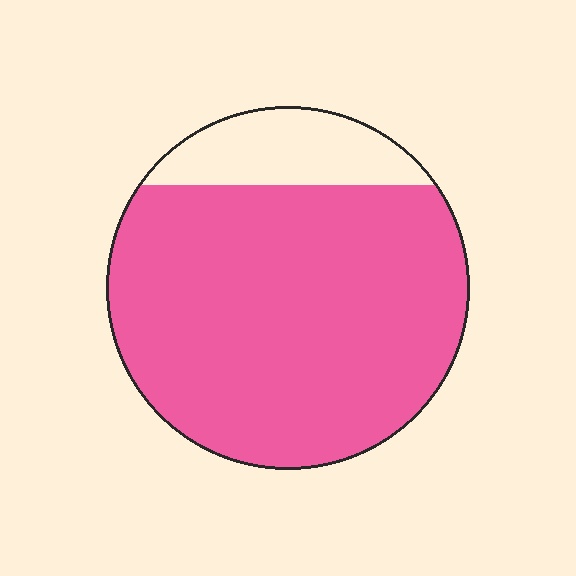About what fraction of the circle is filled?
About five sixths (5/6).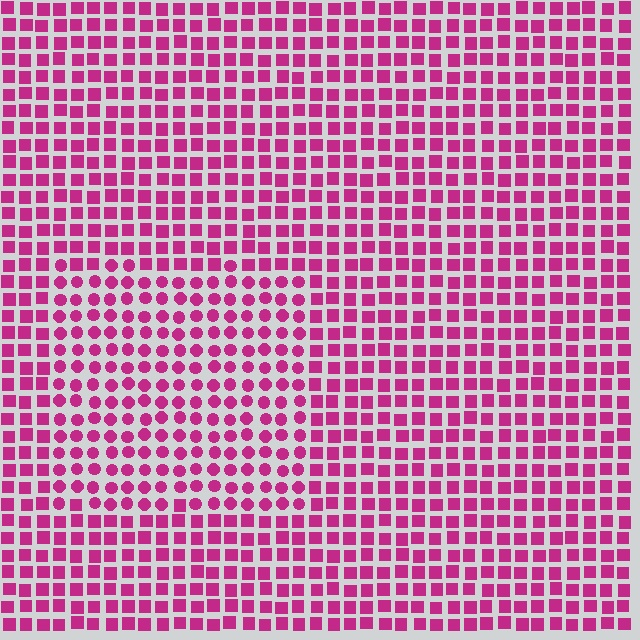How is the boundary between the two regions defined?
The boundary is defined by a change in element shape: circles inside vs. squares outside. All elements share the same color and spacing.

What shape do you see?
I see a rectangle.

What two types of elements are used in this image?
The image uses circles inside the rectangle region and squares outside it.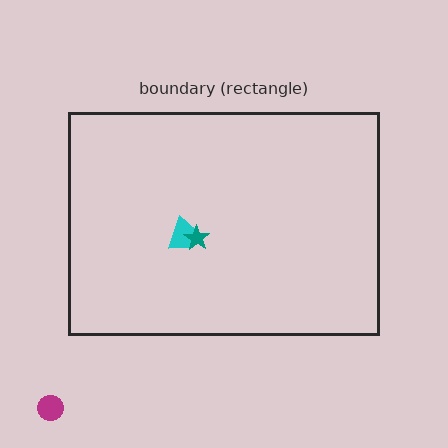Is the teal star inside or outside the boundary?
Inside.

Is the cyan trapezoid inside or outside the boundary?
Inside.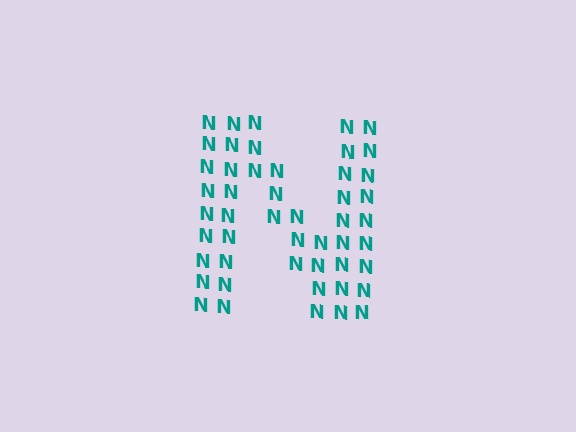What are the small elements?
The small elements are letter N's.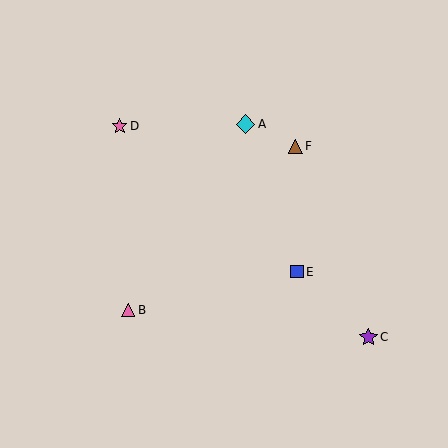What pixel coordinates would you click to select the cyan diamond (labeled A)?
Click at (246, 124) to select the cyan diamond A.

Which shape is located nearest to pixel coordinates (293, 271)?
The blue square (labeled E) at (297, 272) is nearest to that location.